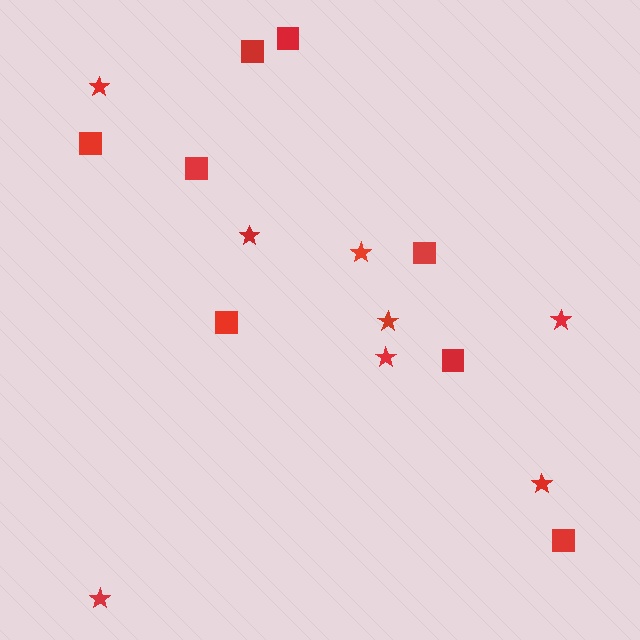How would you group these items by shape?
There are 2 groups: one group of stars (8) and one group of squares (8).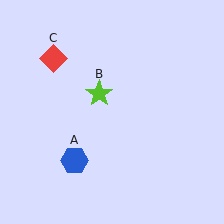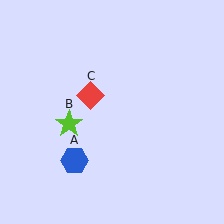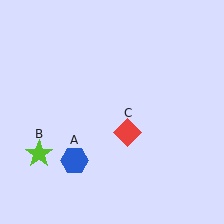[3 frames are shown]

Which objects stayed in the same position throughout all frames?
Blue hexagon (object A) remained stationary.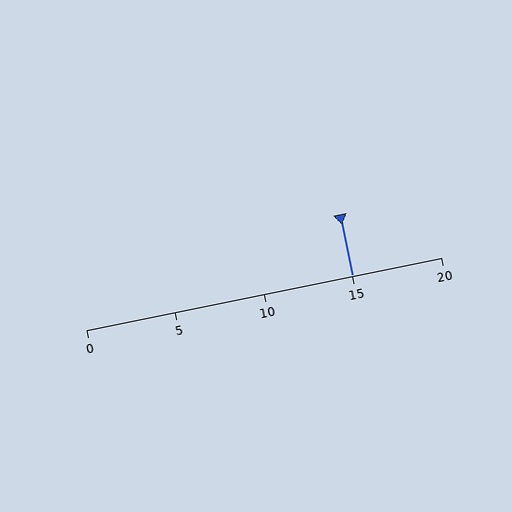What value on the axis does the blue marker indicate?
The marker indicates approximately 15.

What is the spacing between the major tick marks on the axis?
The major ticks are spaced 5 apart.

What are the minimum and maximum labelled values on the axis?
The axis runs from 0 to 20.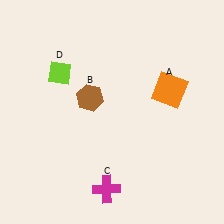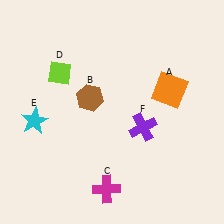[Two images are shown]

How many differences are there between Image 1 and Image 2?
There are 2 differences between the two images.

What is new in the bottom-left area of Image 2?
A cyan star (E) was added in the bottom-left area of Image 2.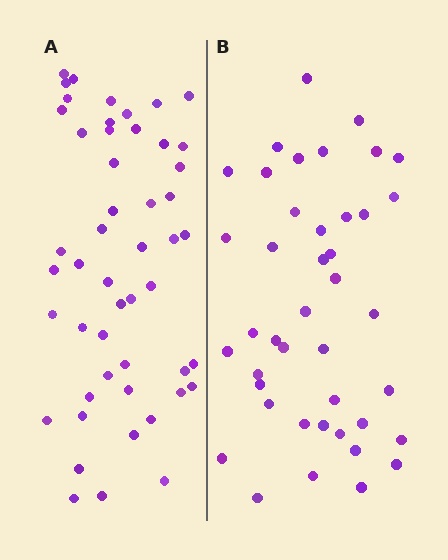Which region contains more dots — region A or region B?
Region A (the left region) has more dots.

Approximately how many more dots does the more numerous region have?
Region A has roughly 8 or so more dots than region B.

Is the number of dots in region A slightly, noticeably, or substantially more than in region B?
Region A has only slightly more — the two regions are fairly close. The ratio is roughly 1.2 to 1.